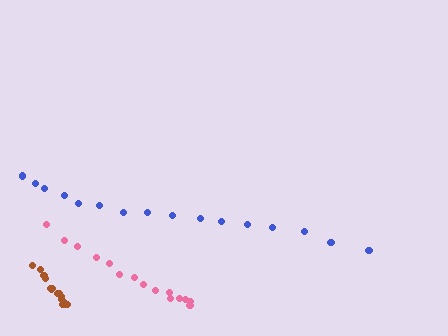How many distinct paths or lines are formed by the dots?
There are 3 distinct paths.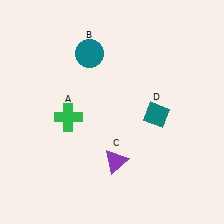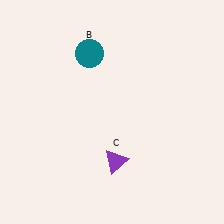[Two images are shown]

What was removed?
The green cross (A), the teal diamond (D) were removed in Image 2.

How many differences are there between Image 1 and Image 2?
There are 2 differences between the two images.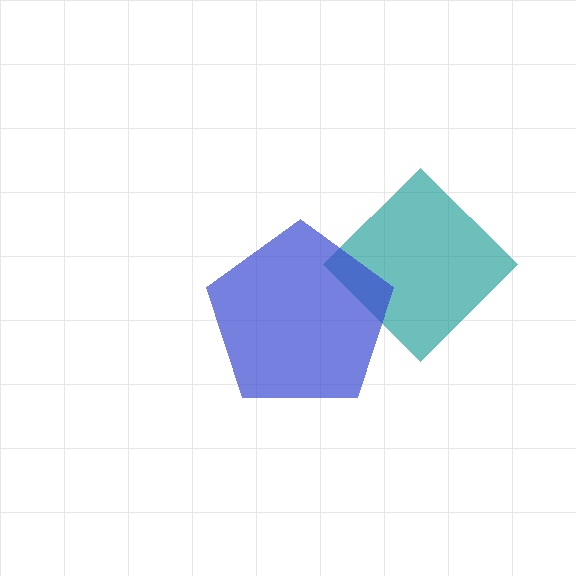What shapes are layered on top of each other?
The layered shapes are: a teal diamond, a blue pentagon.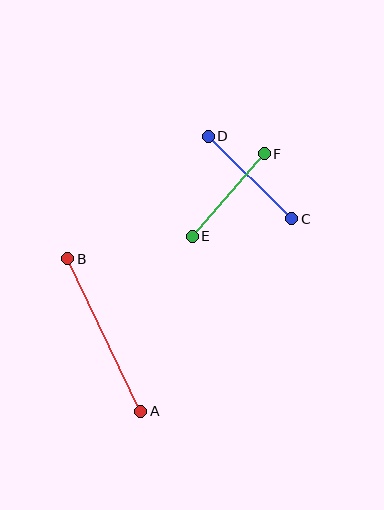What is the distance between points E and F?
The distance is approximately 109 pixels.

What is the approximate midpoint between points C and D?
The midpoint is at approximately (250, 178) pixels.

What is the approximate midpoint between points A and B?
The midpoint is at approximately (104, 335) pixels.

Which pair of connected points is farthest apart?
Points A and B are farthest apart.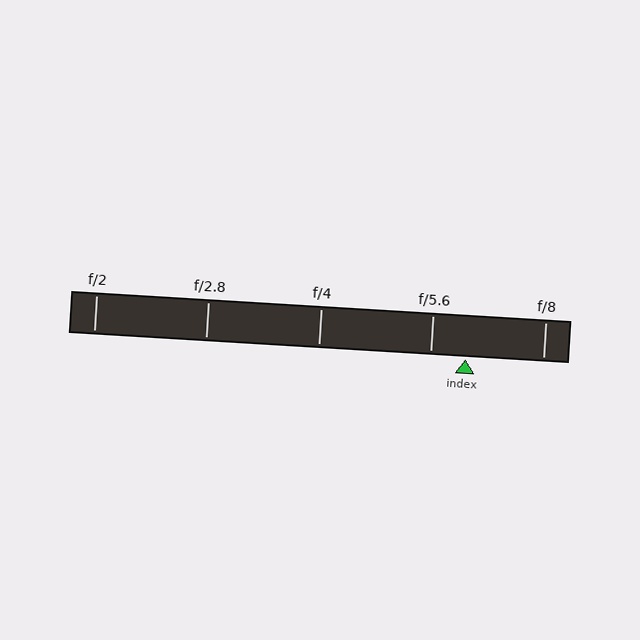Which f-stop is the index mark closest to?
The index mark is closest to f/5.6.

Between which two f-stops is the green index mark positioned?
The index mark is between f/5.6 and f/8.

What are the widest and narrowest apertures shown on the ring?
The widest aperture shown is f/2 and the narrowest is f/8.